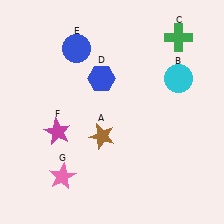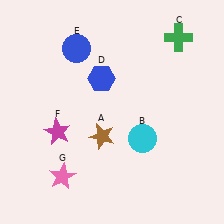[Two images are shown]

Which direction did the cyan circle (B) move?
The cyan circle (B) moved down.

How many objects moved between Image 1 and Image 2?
1 object moved between the two images.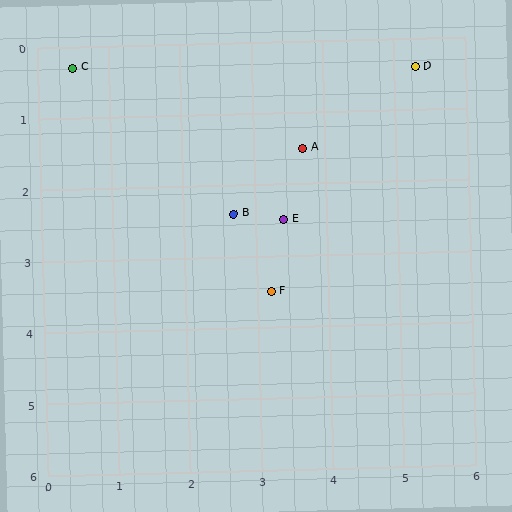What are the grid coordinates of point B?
Point B is at approximately (2.7, 2.4).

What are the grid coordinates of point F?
Point F is at approximately (3.2, 3.5).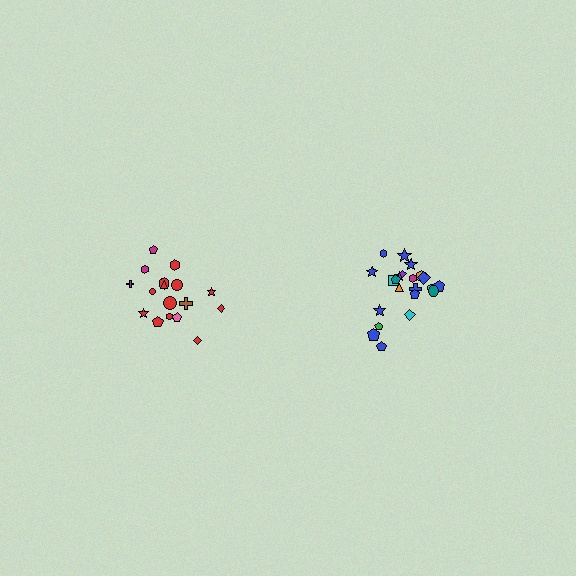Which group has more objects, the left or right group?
The right group.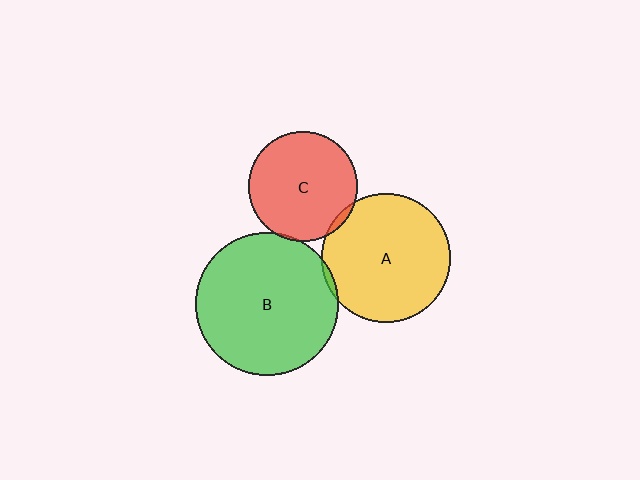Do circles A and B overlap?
Yes.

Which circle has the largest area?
Circle B (green).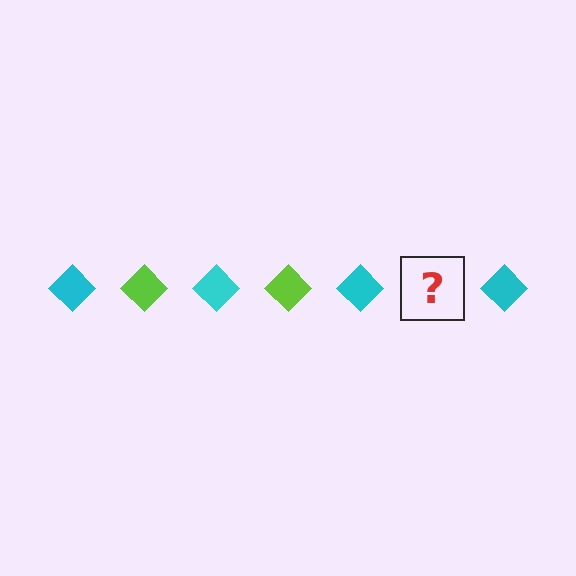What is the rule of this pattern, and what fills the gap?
The rule is that the pattern cycles through cyan, lime diamonds. The gap should be filled with a lime diamond.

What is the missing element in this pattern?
The missing element is a lime diamond.